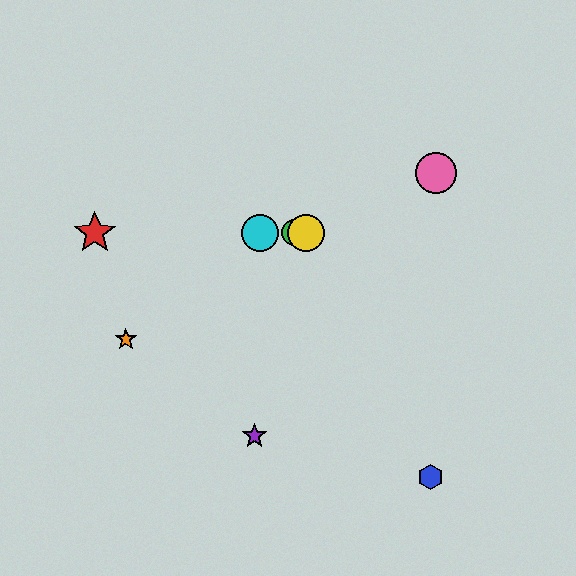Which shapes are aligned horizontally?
The red star, the green circle, the yellow circle, the cyan circle are aligned horizontally.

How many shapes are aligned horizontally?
4 shapes (the red star, the green circle, the yellow circle, the cyan circle) are aligned horizontally.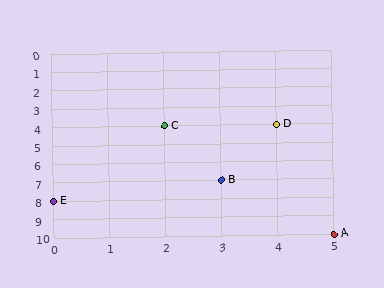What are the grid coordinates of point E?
Point E is at grid coordinates (0, 8).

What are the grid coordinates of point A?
Point A is at grid coordinates (5, 10).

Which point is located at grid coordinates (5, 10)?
Point A is at (5, 10).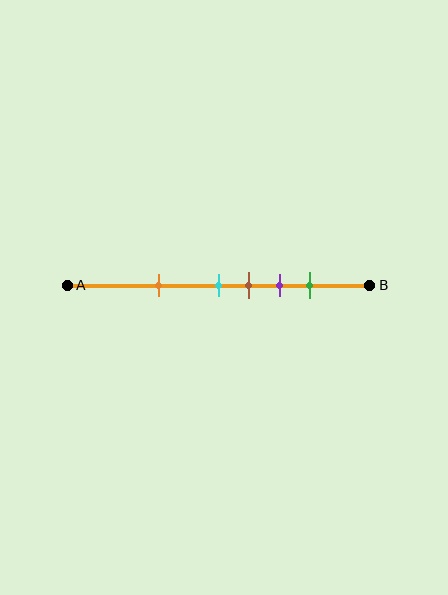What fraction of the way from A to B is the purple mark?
The purple mark is approximately 70% (0.7) of the way from A to B.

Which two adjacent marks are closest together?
The cyan and brown marks are the closest adjacent pair.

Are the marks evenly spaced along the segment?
No, the marks are not evenly spaced.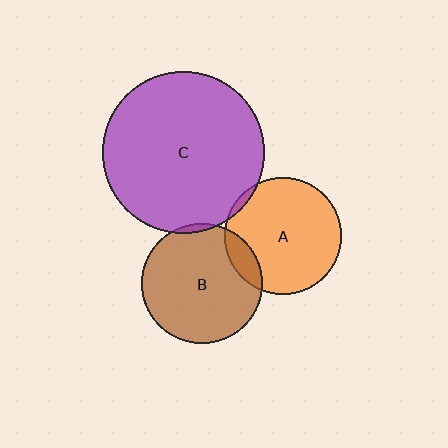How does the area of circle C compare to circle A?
Approximately 1.9 times.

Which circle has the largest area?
Circle C (purple).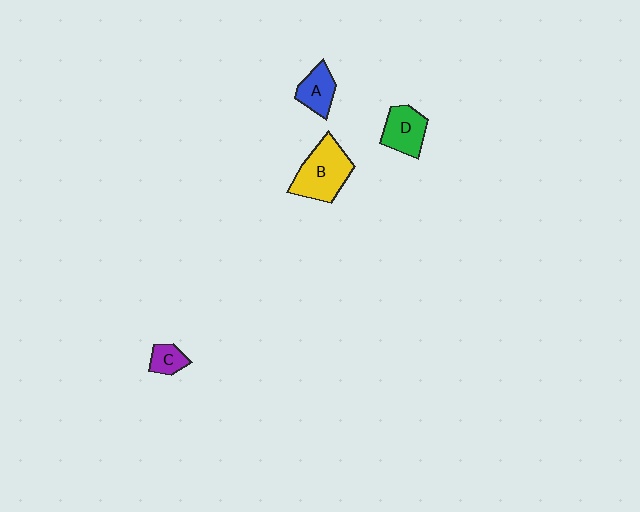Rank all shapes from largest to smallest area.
From largest to smallest: B (yellow), D (green), A (blue), C (purple).